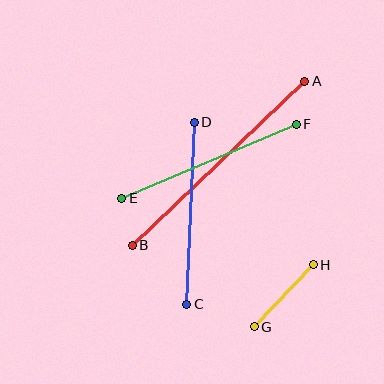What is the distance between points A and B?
The distance is approximately 238 pixels.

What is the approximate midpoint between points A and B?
The midpoint is at approximately (218, 163) pixels.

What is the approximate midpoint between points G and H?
The midpoint is at approximately (284, 296) pixels.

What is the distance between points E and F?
The distance is approximately 189 pixels.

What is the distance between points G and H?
The distance is approximately 86 pixels.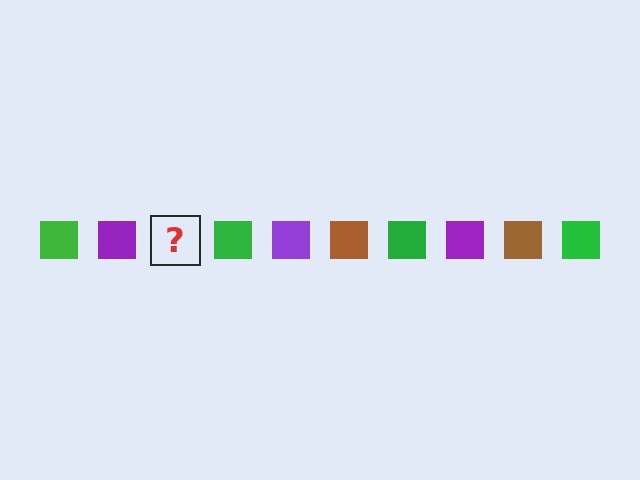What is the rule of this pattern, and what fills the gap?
The rule is that the pattern cycles through green, purple, brown squares. The gap should be filled with a brown square.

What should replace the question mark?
The question mark should be replaced with a brown square.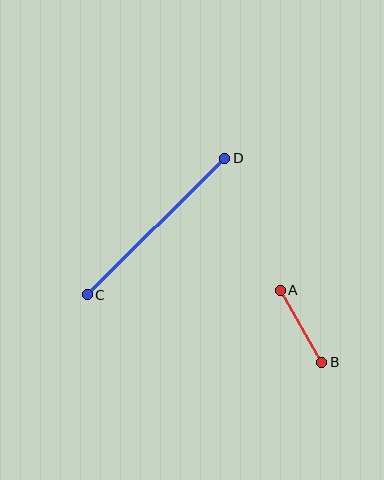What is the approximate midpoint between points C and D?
The midpoint is at approximately (156, 226) pixels.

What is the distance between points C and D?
The distance is approximately 194 pixels.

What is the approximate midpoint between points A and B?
The midpoint is at approximately (301, 326) pixels.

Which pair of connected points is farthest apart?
Points C and D are farthest apart.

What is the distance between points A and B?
The distance is approximately 83 pixels.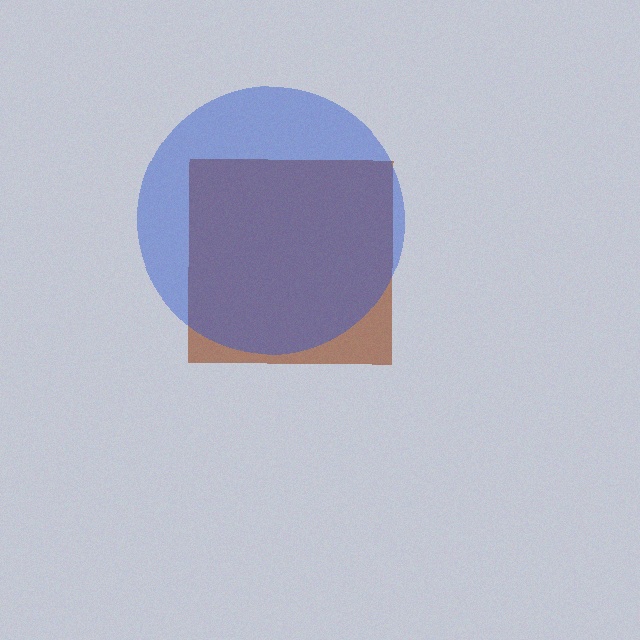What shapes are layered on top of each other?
The layered shapes are: a brown square, a blue circle.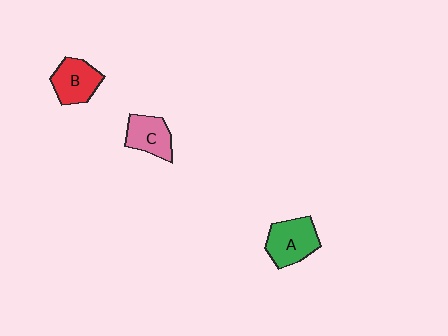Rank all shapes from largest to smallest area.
From largest to smallest: A (green), B (red), C (pink).